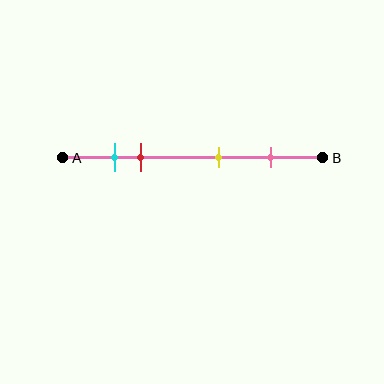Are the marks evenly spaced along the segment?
No, the marks are not evenly spaced.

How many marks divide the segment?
There are 4 marks dividing the segment.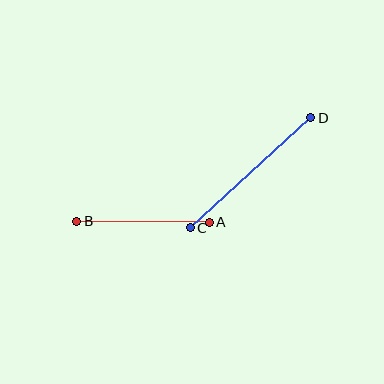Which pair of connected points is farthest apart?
Points C and D are farthest apart.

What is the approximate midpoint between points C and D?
The midpoint is at approximately (251, 173) pixels.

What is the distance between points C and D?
The distance is approximately 163 pixels.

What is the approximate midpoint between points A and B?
The midpoint is at approximately (143, 222) pixels.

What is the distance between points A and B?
The distance is approximately 133 pixels.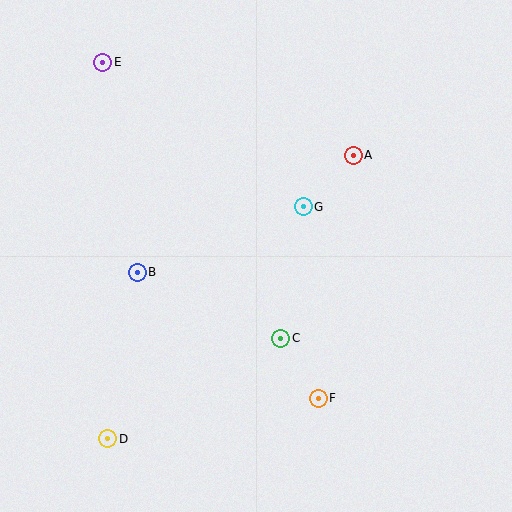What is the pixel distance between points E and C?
The distance between E and C is 328 pixels.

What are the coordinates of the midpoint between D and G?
The midpoint between D and G is at (205, 323).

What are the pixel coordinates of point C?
Point C is at (280, 338).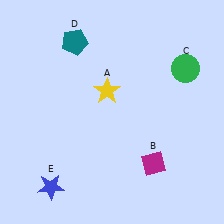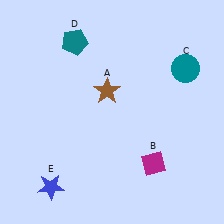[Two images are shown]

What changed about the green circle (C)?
In Image 1, C is green. In Image 2, it changed to teal.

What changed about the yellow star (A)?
In Image 1, A is yellow. In Image 2, it changed to brown.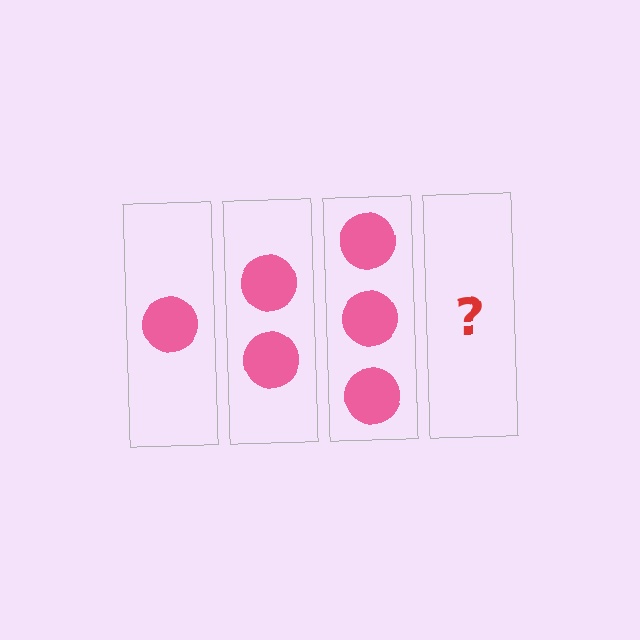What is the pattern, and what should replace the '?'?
The pattern is that each step adds one more circle. The '?' should be 4 circles.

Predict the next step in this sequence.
The next step is 4 circles.